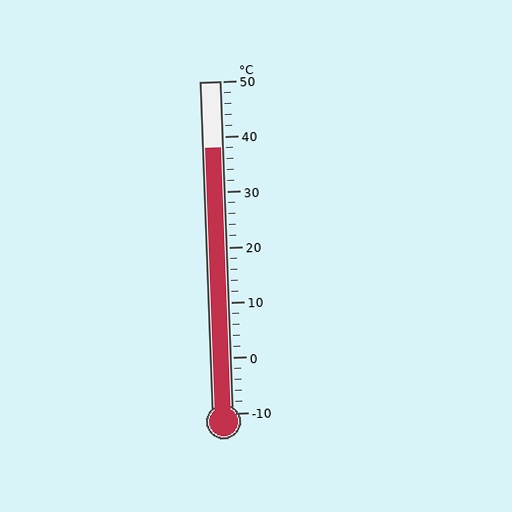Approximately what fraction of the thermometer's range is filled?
The thermometer is filled to approximately 80% of its range.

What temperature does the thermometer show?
The thermometer shows approximately 38°C.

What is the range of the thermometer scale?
The thermometer scale ranges from -10°C to 50°C.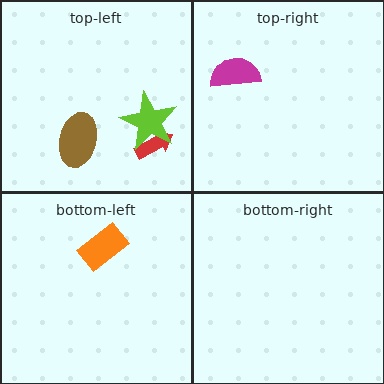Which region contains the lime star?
The top-left region.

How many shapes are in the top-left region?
3.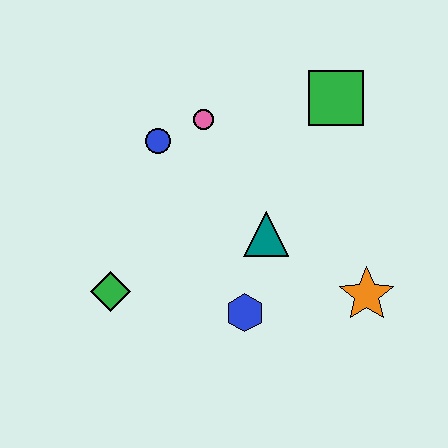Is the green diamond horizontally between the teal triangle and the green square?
No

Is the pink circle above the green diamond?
Yes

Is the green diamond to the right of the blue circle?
No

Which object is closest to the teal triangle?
The blue hexagon is closest to the teal triangle.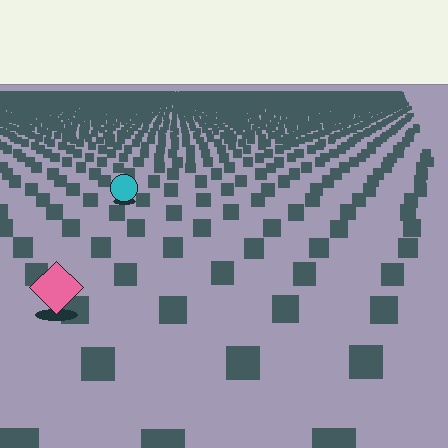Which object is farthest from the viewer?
The cyan circle is farthest from the viewer. It appears smaller and the ground texture around it is denser.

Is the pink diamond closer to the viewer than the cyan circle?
Yes. The pink diamond is closer — you can tell from the texture gradient: the ground texture is coarser near it.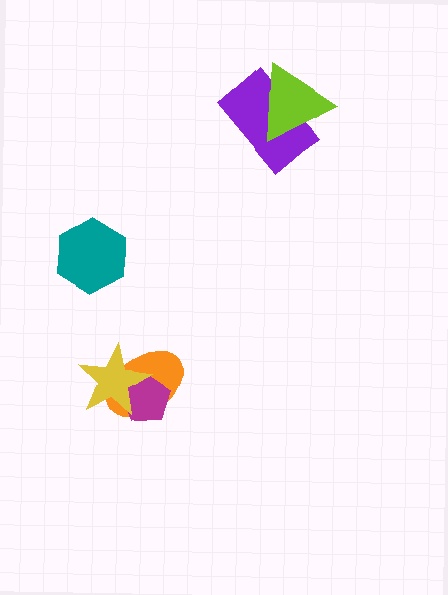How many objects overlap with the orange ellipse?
2 objects overlap with the orange ellipse.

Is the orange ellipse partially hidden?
Yes, it is partially covered by another shape.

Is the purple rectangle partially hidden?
Yes, it is partially covered by another shape.